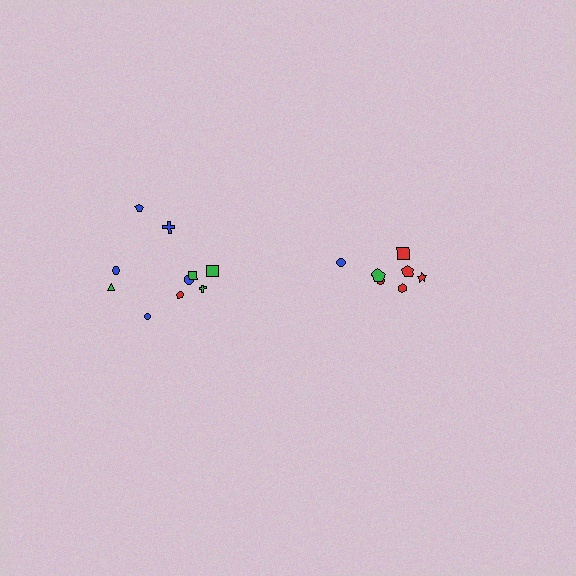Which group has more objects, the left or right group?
The left group.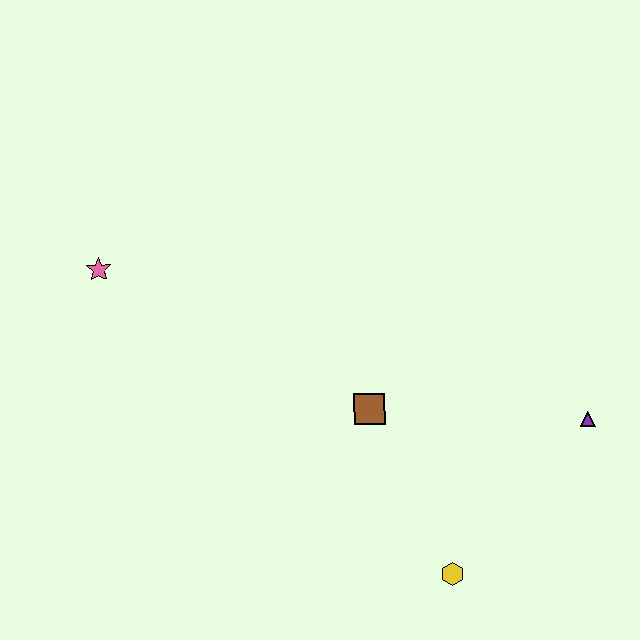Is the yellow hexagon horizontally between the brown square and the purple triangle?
Yes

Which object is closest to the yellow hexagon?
The brown square is closest to the yellow hexagon.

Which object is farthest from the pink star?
The purple triangle is farthest from the pink star.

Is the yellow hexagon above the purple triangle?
No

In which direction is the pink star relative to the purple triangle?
The pink star is to the left of the purple triangle.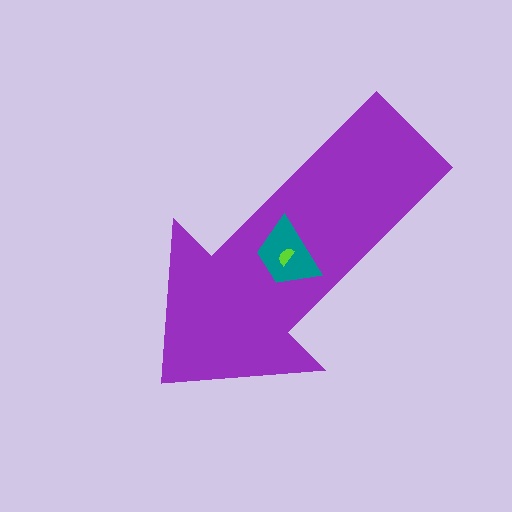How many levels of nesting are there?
3.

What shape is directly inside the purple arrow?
The teal trapezoid.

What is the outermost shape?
The purple arrow.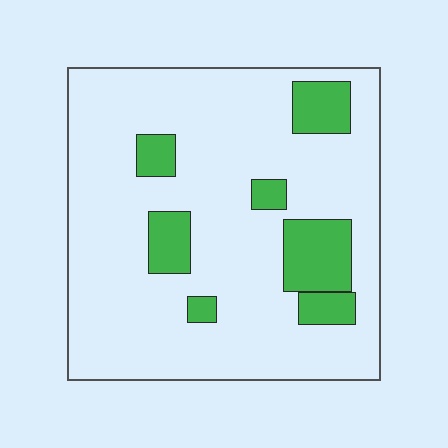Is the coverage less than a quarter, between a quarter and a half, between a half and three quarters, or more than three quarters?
Less than a quarter.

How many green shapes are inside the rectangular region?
7.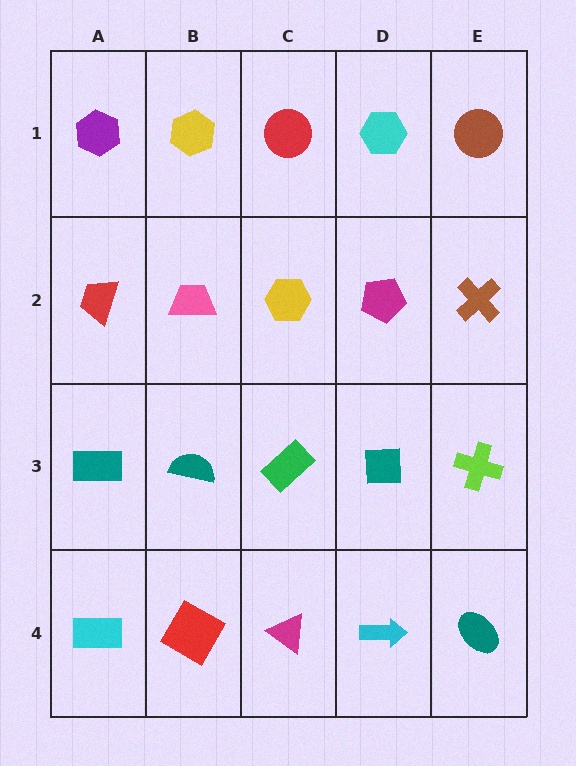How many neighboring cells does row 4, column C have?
3.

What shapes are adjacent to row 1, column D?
A magenta pentagon (row 2, column D), a red circle (row 1, column C), a brown circle (row 1, column E).